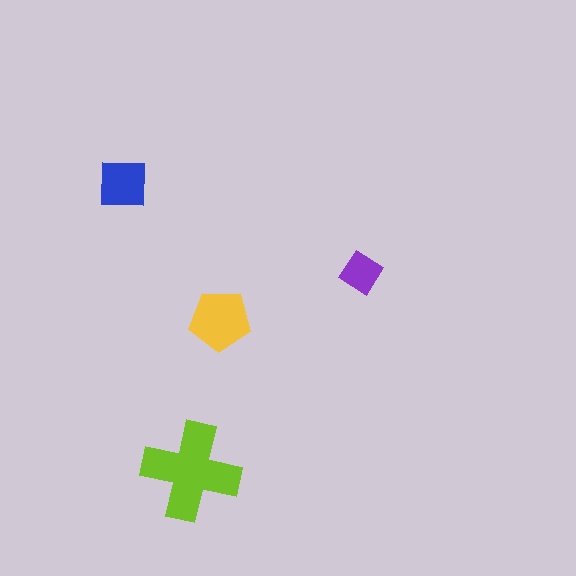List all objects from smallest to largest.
The purple diamond, the blue square, the yellow pentagon, the lime cross.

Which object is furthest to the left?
The blue square is leftmost.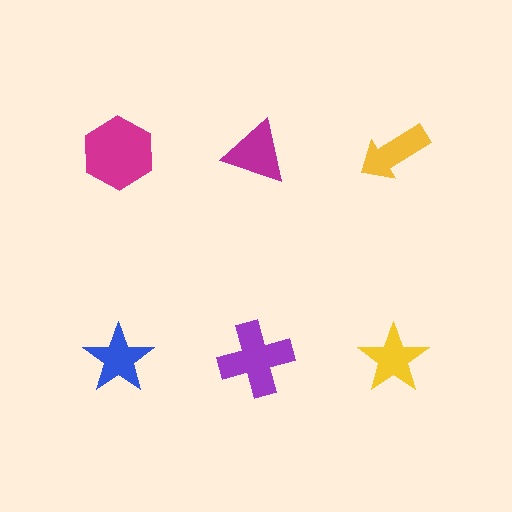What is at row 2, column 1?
A blue star.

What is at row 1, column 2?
A magenta triangle.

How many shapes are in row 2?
3 shapes.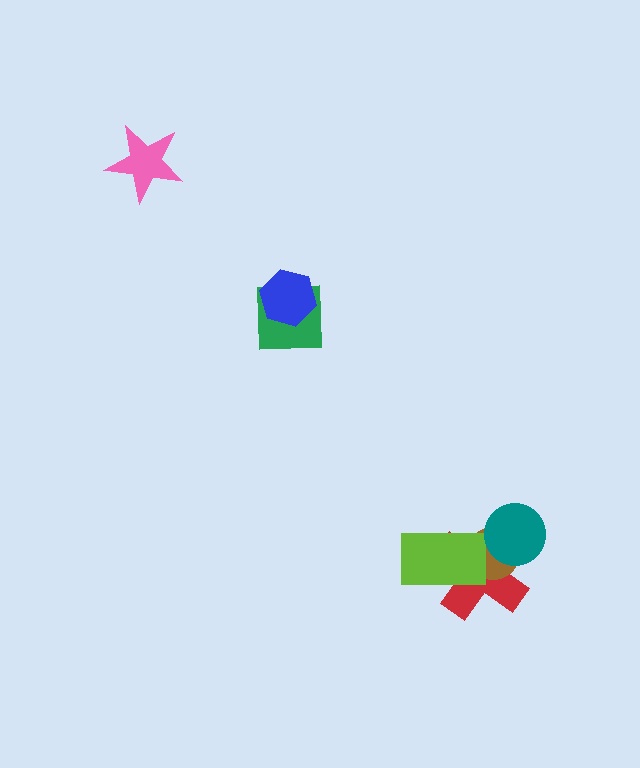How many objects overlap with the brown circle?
3 objects overlap with the brown circle.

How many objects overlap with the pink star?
0 objects overlap with the pink star.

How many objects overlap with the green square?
1 object overlaps with the green square.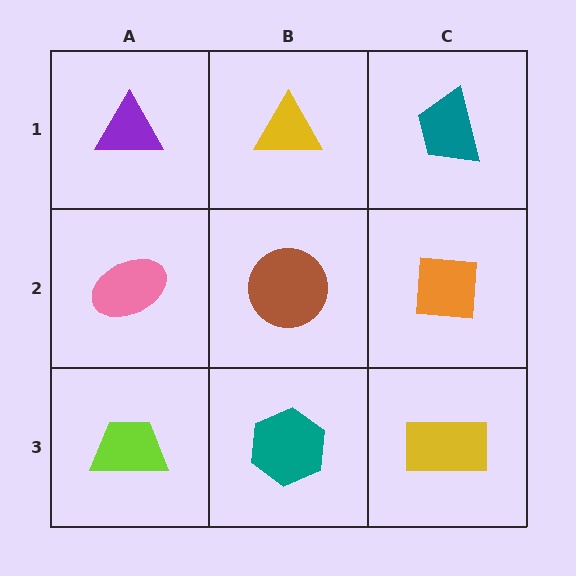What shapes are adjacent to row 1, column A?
A pink ellipse (row 2, column A), a yellow triangle (row 1, column B).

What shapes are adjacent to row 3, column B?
A brown circle (row 2, column B), a lime trapezoid (row 3, column A), a yellow rectangle (row 3, column C).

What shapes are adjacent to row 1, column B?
A brown circle (row 2, column B), a purple triangle (row 1, column A), a teal trapezoid (row 1, column C).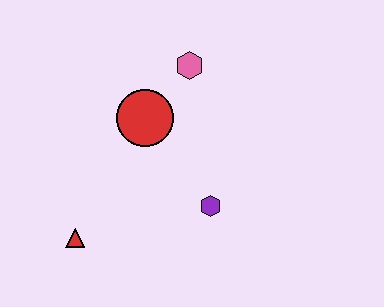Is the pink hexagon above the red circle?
Yes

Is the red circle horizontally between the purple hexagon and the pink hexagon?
No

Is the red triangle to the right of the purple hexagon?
No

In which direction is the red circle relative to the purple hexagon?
The red circle is above the purple hexagon.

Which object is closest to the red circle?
The pink hexagon is closest to the red circle.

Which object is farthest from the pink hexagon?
The red triangle is farthest from the pink hexagon.